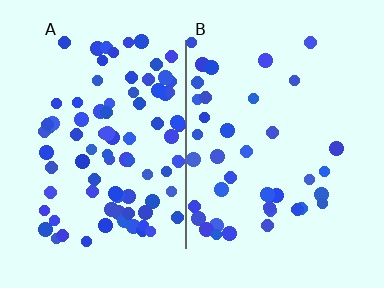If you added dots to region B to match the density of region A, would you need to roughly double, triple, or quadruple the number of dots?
Approximately double.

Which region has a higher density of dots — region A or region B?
A (the left).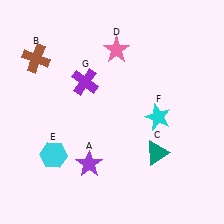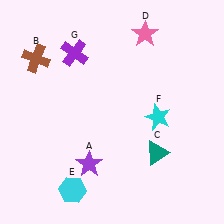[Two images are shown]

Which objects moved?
The objects that moved are: the pink star (D), the cyan hexagon (E), the purple cross (G).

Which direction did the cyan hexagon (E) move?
The cyan hexagon (E) moved down.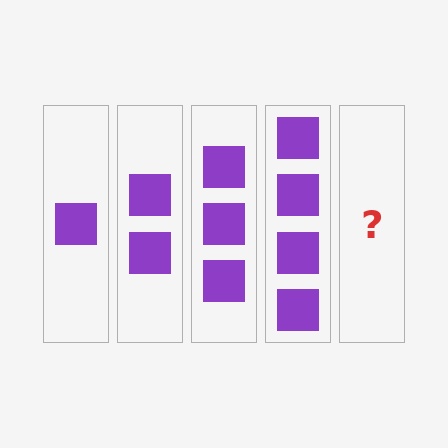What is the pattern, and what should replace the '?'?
The pattern is that each step adds one more square. The '?' should be 5 squares.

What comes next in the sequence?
The next element should be 5 squares.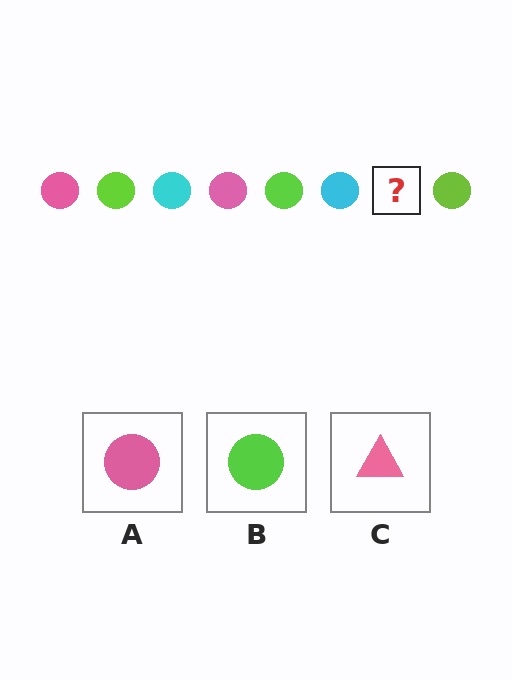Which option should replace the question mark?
Option A.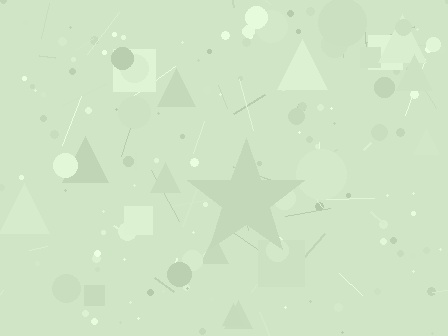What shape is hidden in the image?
A star is hidden in the image.